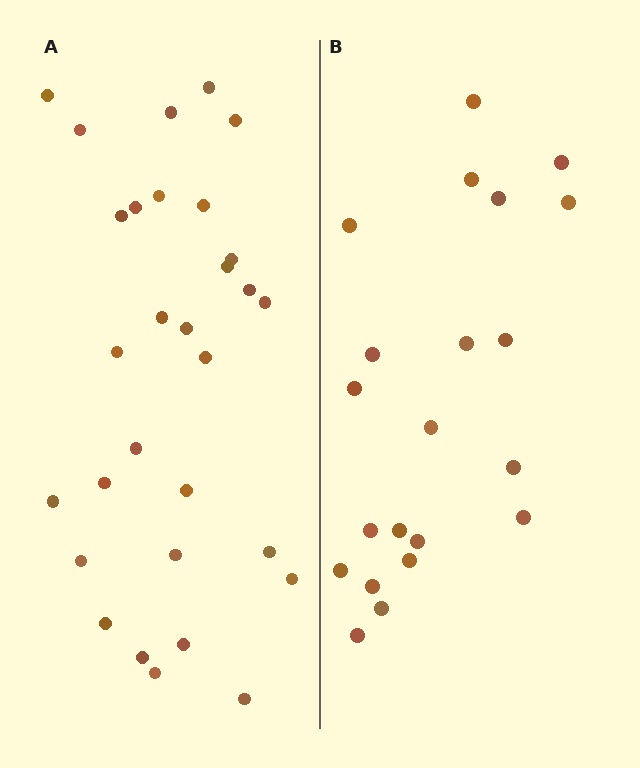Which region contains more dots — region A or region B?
Region A (the left region) has more dots.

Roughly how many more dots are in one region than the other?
Region A has roughly 8 or so more dots than region B.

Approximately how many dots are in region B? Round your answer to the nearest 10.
About 20 dots. (The exact count is 21, which rounds to 20.)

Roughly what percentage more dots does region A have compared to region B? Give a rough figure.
About 45% more.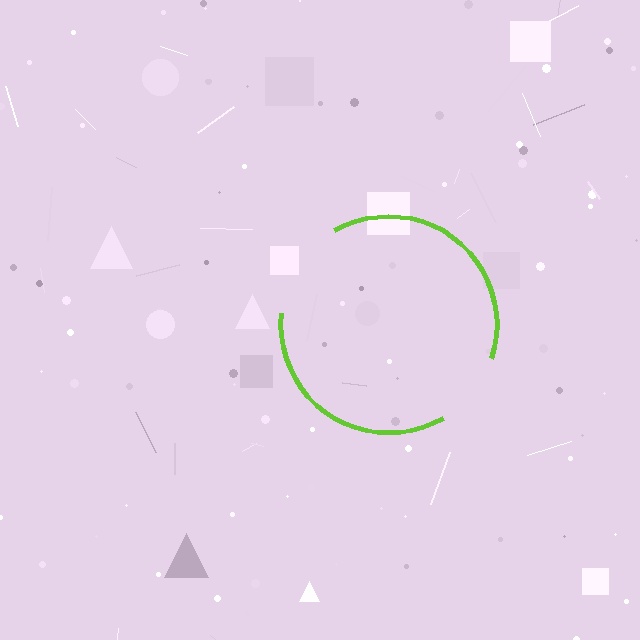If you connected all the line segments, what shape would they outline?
They would outline a circle.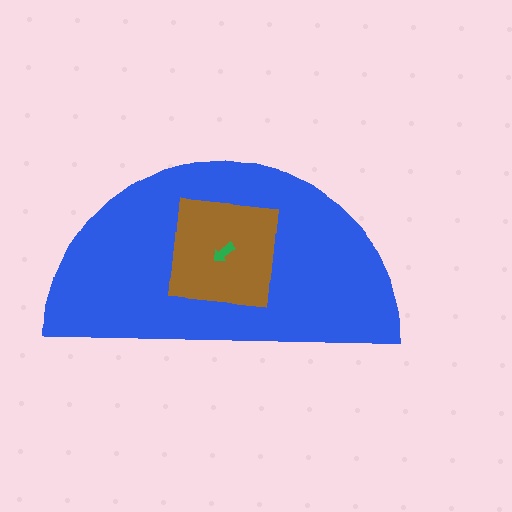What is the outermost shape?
The blue semicircle.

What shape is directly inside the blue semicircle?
The brown square.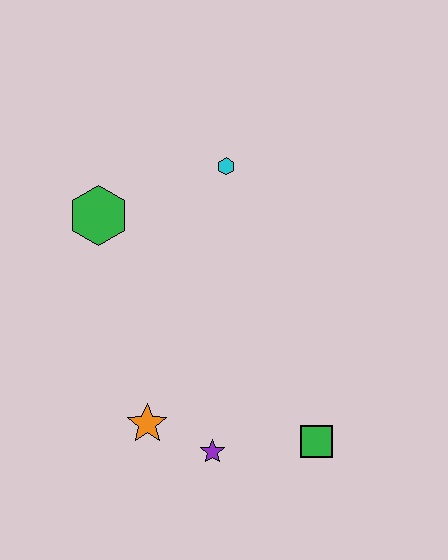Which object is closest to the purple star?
The orange star is closest to the purple star.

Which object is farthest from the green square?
The green hexagon is farthest from the green square.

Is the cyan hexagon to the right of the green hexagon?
Yes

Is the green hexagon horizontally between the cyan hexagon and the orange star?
No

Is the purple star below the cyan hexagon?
Yes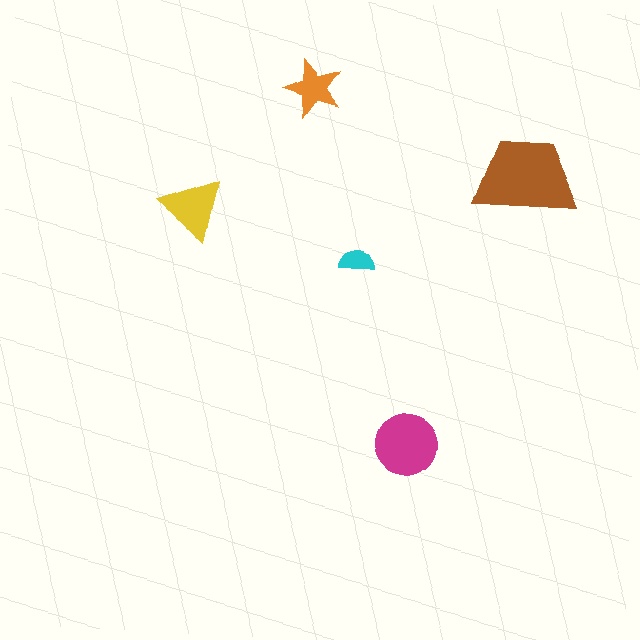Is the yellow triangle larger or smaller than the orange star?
Larger.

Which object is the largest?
The brown trapezoid.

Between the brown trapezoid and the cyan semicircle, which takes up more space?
The brown trapezoid.